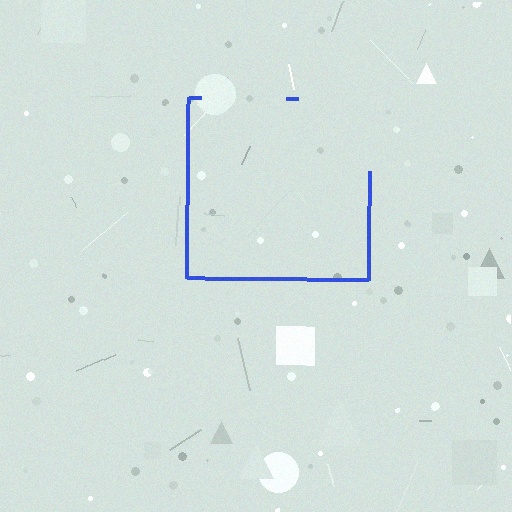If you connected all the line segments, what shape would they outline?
They would outline a square.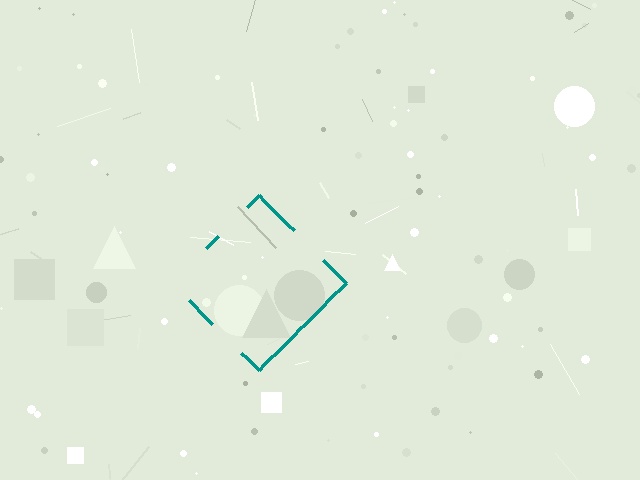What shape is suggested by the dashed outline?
The dashed outline suggests a diamond.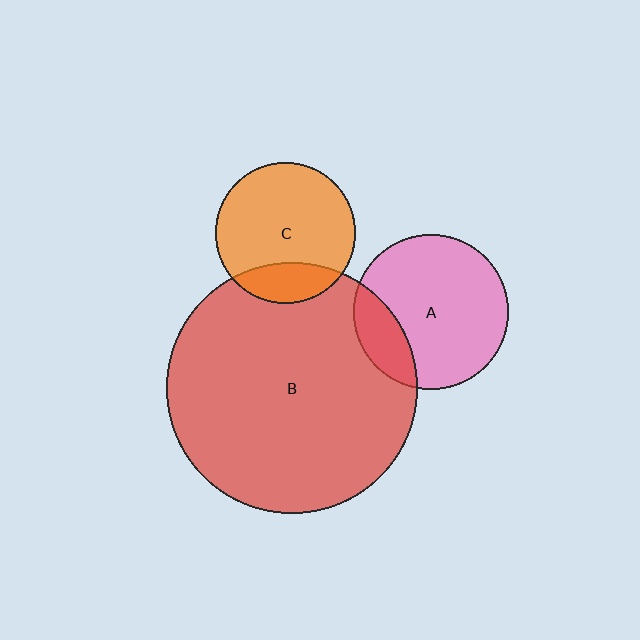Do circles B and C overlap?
Yes.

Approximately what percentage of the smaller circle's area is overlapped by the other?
Approximately 20%.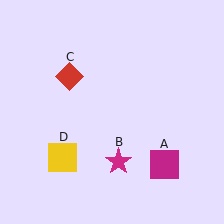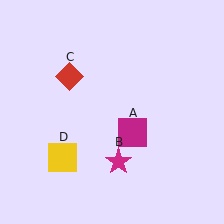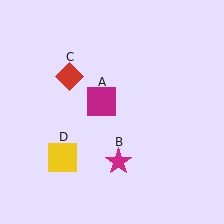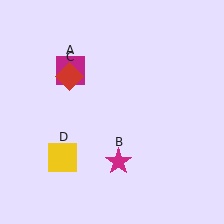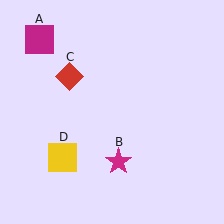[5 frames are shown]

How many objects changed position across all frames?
1 object changed position: magenta square (object A).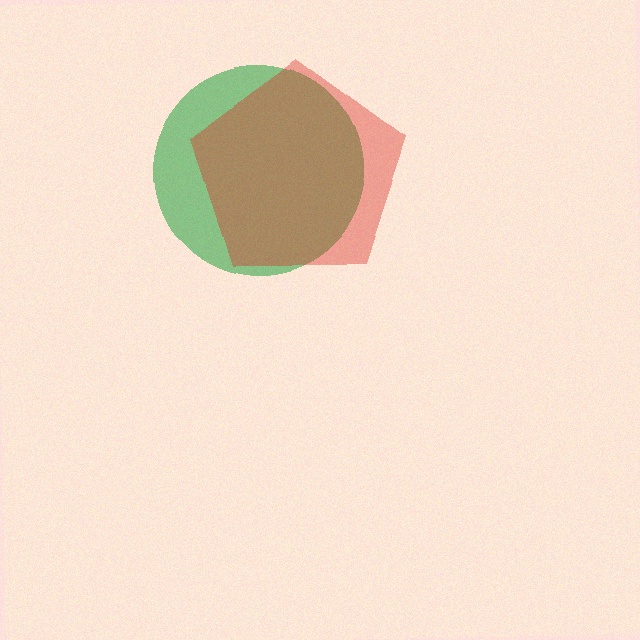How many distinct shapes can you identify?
There are 2 distinct shapes: a green circle, a red pentagon.